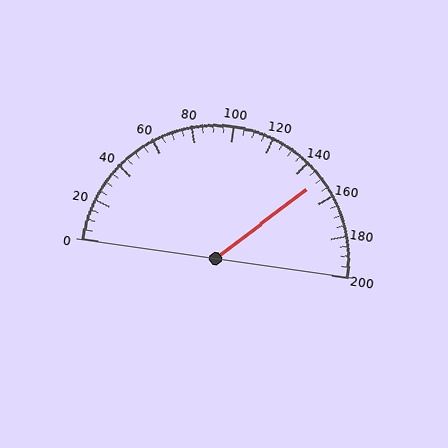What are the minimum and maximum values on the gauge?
The gauge ranges from 0 to 200.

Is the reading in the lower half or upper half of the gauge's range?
The reading is in the upper half of the range (0 to 200).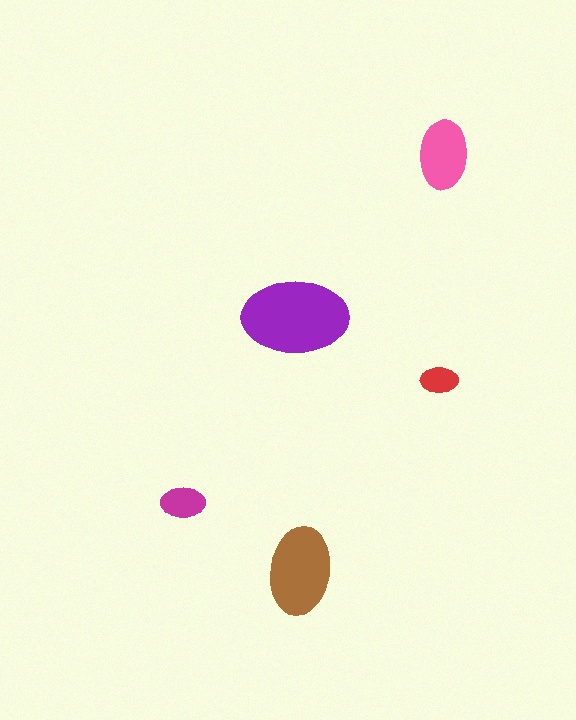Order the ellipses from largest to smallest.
the purple one, the brown one, the pink one, the magenta one, the red one.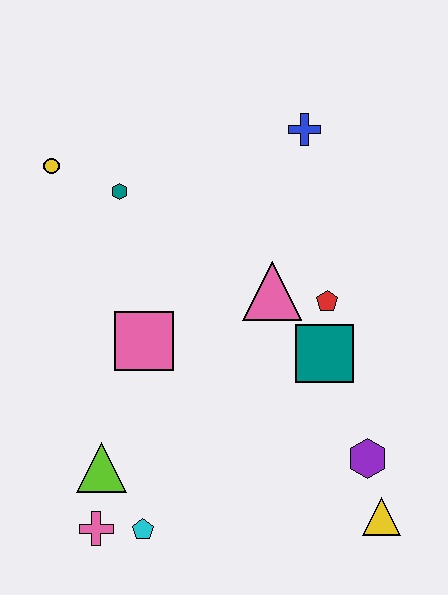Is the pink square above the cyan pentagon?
Yes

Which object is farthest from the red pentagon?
The pink cross is farthest from the red pentagon.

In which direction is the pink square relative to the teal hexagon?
The pink square is below the teal hexagon.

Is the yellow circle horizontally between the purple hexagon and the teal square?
No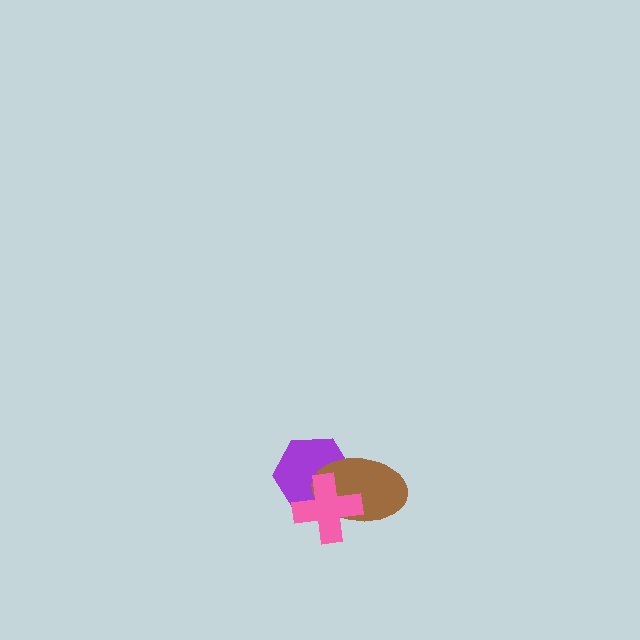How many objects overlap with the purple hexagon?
2 objects overlap with the purple hexagon.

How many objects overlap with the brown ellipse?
2 objects overlap with the brown ellipse.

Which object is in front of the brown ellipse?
The pink cross is in front of the brown ellipse.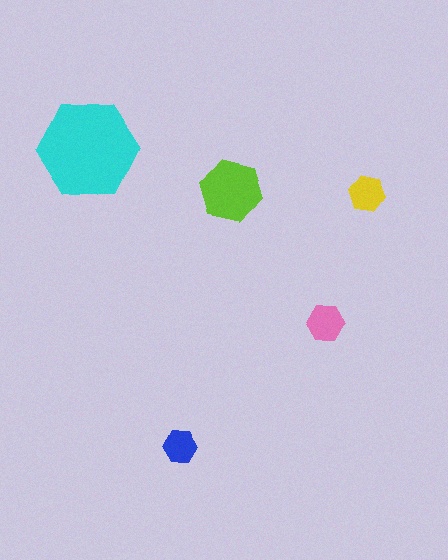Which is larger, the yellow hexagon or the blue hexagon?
The yellow one.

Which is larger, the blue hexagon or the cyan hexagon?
The cyan one.